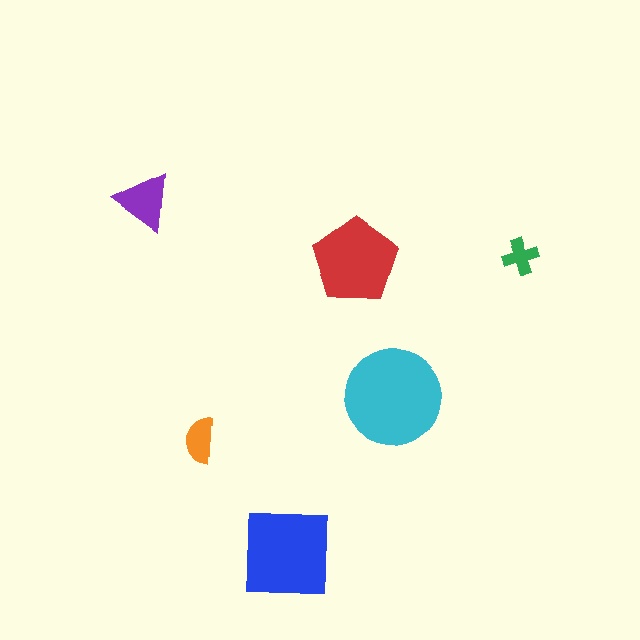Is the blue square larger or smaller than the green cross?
Larger.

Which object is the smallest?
The green cross.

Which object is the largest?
The cyan circle.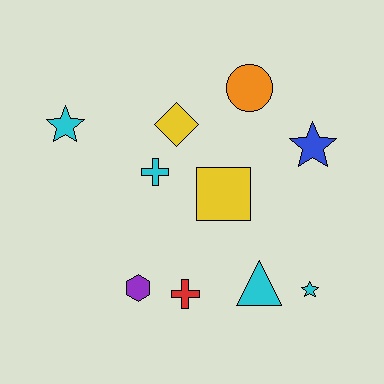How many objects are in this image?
There are 10 objects.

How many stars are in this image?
There are 3 stars.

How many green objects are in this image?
There are no green objects.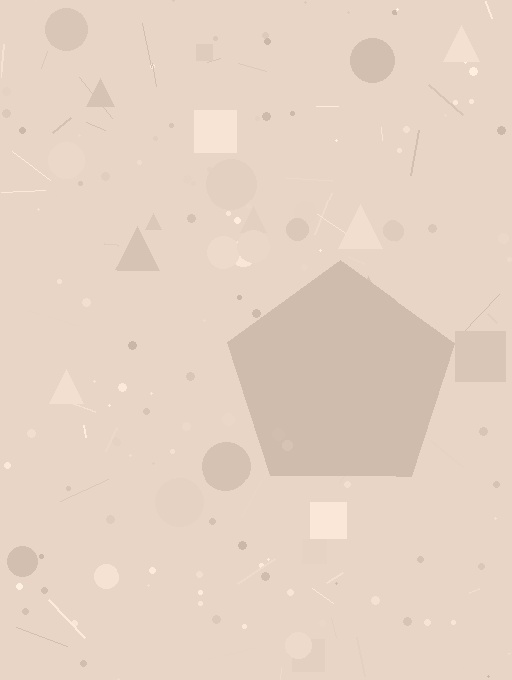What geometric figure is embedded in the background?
A pentagon is embedded in the background.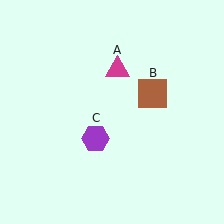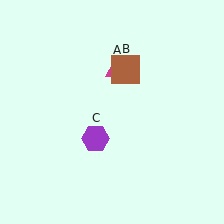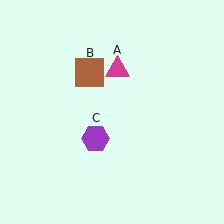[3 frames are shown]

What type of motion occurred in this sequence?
The brown square (object B) rotated counterclockwise around the center of the scene.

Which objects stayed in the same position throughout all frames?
Magenta triangle (object A) and purple hexagon (object C) remained stationary.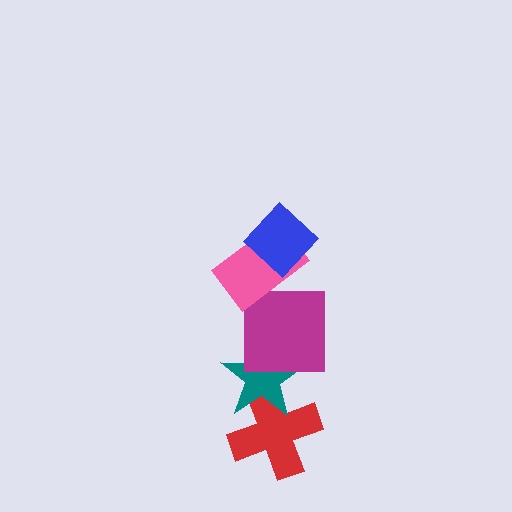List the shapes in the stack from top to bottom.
From top to bottom: the blue diamond, the pink rectangle, the magenta square, the teal star, the red cross.